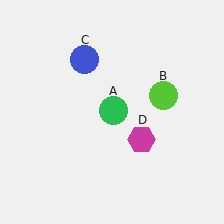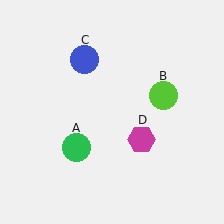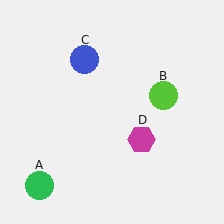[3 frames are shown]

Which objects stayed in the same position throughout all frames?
Lime circle (object B) and blue circle (object C) and magenta hexagon (object D) remained stationary.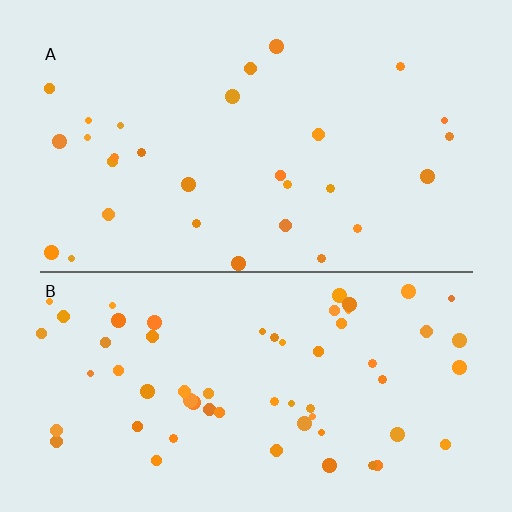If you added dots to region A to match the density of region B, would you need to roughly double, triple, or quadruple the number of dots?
Approximately double.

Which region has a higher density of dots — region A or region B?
B (the bottom).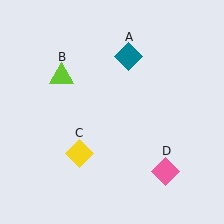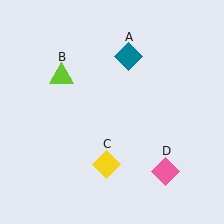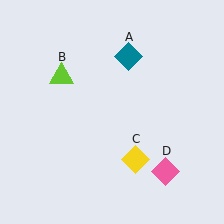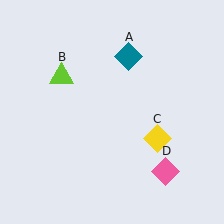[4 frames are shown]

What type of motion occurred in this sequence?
The yellow diamond (object C) rotated counterclockwise around the center of the scene.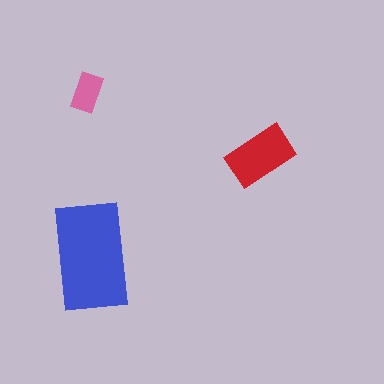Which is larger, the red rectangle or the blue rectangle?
The blue one.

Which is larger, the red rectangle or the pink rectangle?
The red one.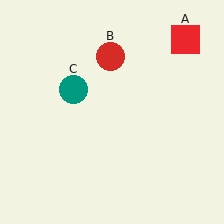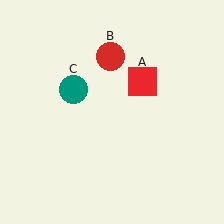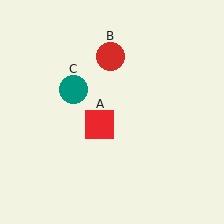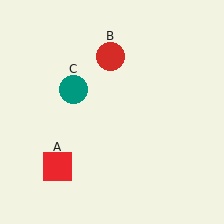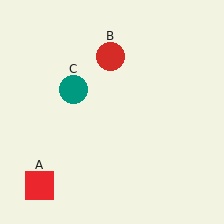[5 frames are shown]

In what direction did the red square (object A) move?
The red square (object A) moved down and to the left.